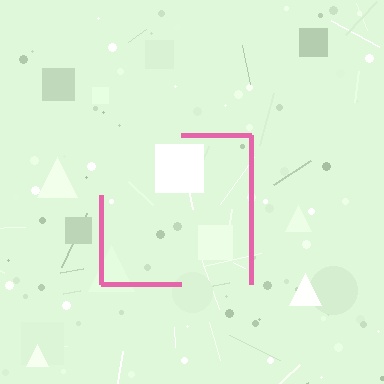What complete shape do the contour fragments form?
The contour fragments form a square.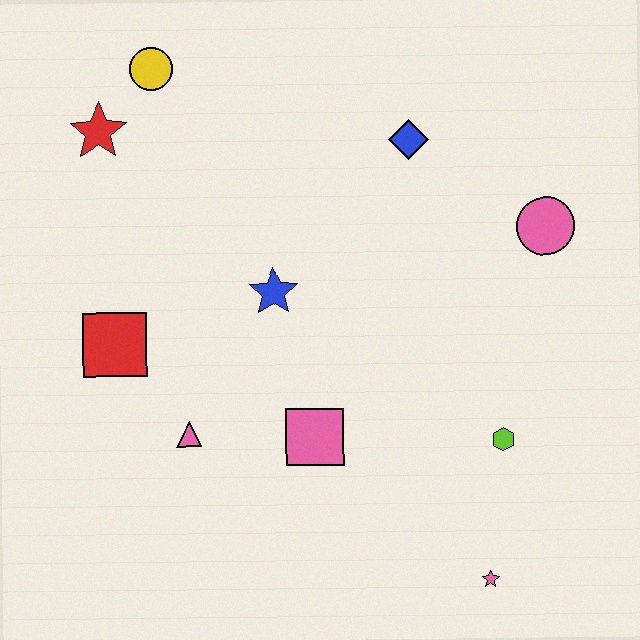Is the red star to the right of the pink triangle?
No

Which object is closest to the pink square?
The pink triangle is closest to the pink square.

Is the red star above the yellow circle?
No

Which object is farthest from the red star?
The pink star is farthest from the red star.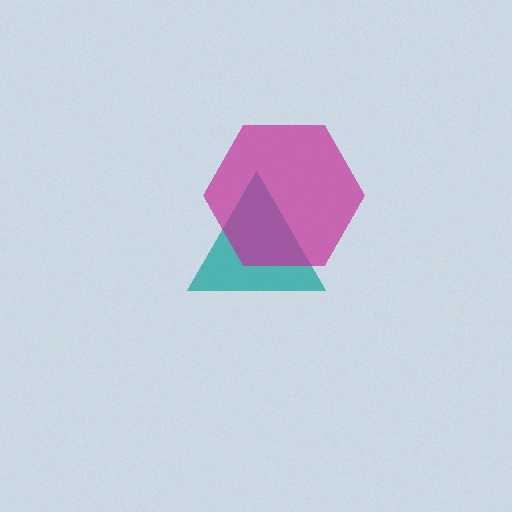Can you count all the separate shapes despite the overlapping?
Yes, there are 2 separate shapes.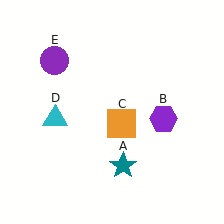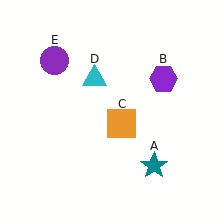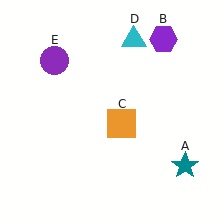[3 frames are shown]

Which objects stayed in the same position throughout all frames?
Orange square (object C) and purple circle (object E) remained stationary.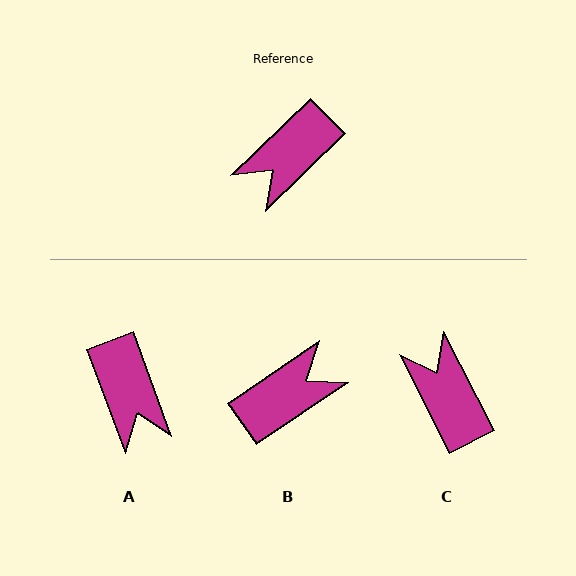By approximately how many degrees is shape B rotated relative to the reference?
Approximately 170 degrees counter-clockwise.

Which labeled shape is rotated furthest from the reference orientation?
B, about 170 degrees away.